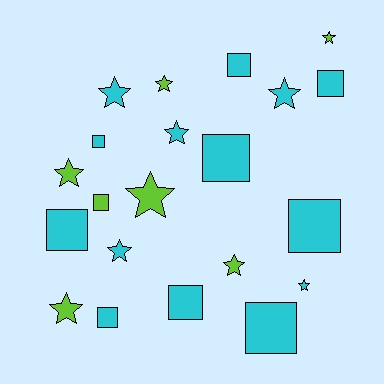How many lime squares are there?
There is 1 lime square.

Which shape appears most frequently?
Star, with 11 objects.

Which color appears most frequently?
Cyan, with 14 objects.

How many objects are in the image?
There are 21 objects.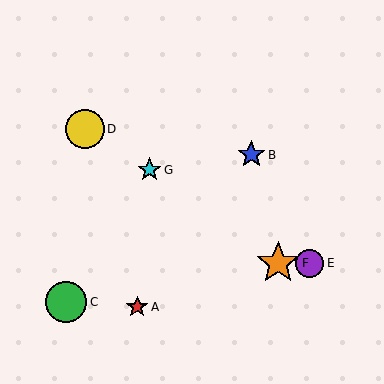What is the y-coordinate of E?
Object E is at y≈263.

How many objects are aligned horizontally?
2 objects (E, F) are aligned horizontally.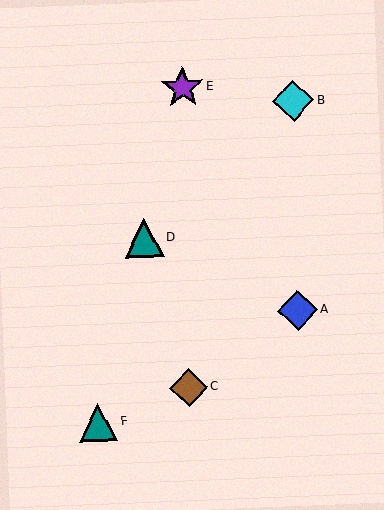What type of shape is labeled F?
Shape F is a teal triangle.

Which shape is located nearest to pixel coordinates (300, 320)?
The blue diamond (labeled A) at (298, 310) is nearest to that location.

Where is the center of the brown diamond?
The center of the brown diamond is at (189, 387).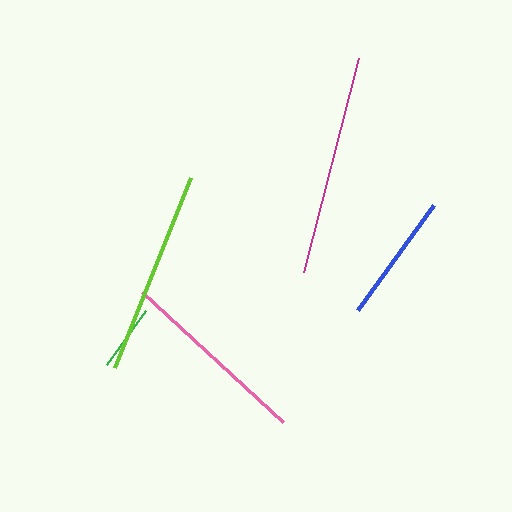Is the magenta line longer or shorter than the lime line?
The magenta line is longer than the lime line.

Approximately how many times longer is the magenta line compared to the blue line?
The magenta line is approximately 1.7 times the length of the blue line.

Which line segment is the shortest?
The green line is the shortest at approximately 67 pixels.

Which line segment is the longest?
The magenta line is the longest at approximately 221 pixels.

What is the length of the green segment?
The green segment is approximately 67 pixels long.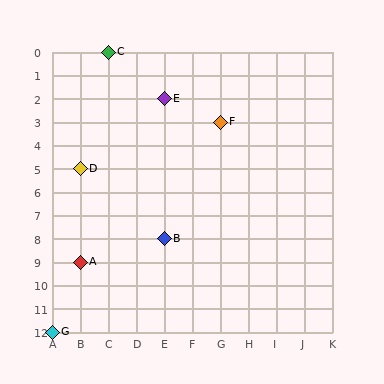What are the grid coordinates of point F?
Point F is at grid coordinates (G, 3).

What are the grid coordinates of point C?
Point C is at grid coordinates (C, 0).